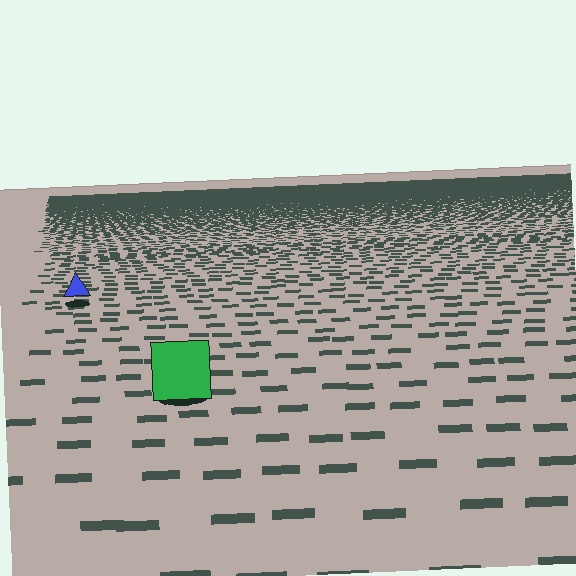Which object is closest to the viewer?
The green square is closest. The texture marks near it are larger and more spread out.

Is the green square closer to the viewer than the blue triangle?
Yes. The green square is closer — you can tell from the texture gradient: the ground texture is coarser near it.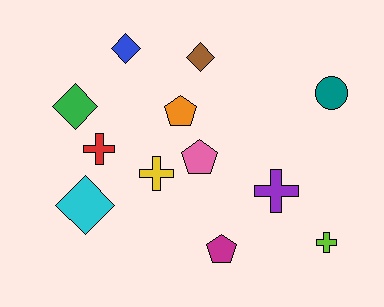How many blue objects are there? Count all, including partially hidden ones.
There is 1 blue object.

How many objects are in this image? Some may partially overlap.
There are 12 objects.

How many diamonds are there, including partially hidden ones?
There are 4 diamonds.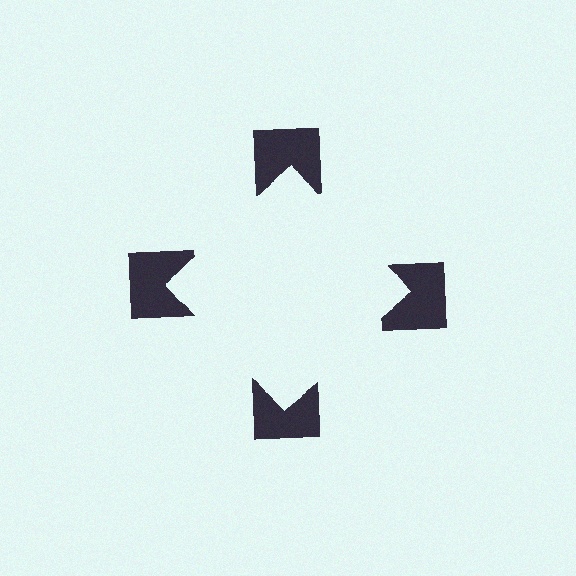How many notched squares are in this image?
There are 4 — one at each vertex of the illusory square.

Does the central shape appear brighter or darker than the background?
It typically appears slightly brighter than the background, even though no actual brightness change is drawn.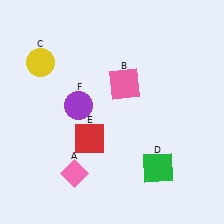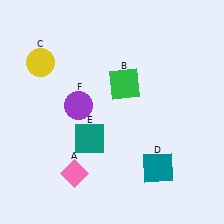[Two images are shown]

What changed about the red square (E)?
In Image 1, E is red. In Image 2, it changed to teal.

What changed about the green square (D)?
In Image 1, D is green. In Image 2, it changed to teal.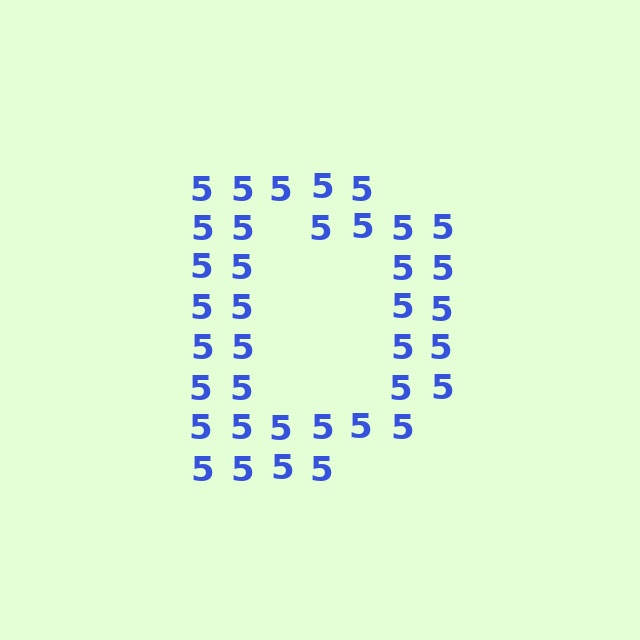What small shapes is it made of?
It is made of small digit 5's.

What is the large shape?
The large shape is the letter D.